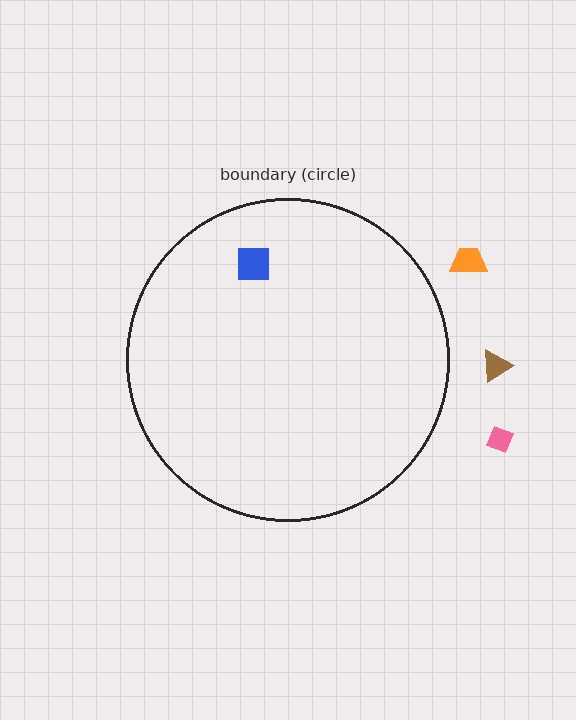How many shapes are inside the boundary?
1 inside, 3 outside.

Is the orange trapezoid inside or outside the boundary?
Outside.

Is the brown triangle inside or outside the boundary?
Outside.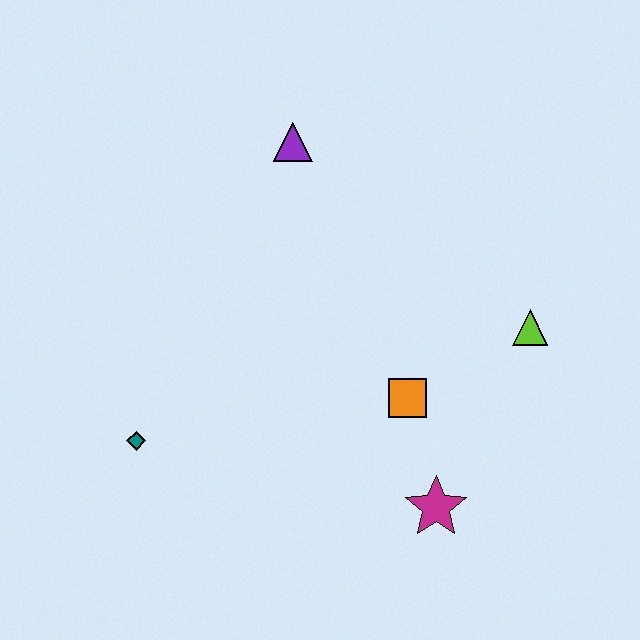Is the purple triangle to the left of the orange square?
Yes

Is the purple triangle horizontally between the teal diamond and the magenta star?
Yes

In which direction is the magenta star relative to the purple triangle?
The magenta star is below the purple triangle.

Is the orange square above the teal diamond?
Yes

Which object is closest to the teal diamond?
The orange square is closest to the teal diamond.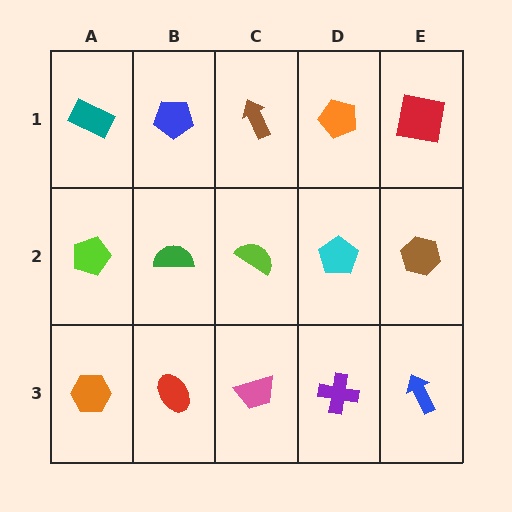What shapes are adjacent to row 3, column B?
A green semicircle (row 2, column B), an orange hexagon (row 3, column A), a pink trapezoid (row 3, column C).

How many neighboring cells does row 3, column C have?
3.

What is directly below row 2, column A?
An orange hexagon.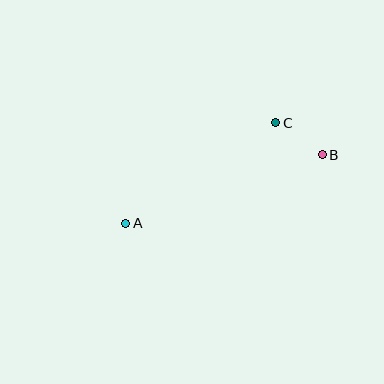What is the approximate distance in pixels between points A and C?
The distance between A and C is approximately 181 pixels.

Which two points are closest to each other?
Points B and C are closest to each other.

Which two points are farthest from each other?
Points A and B are farthest from each other.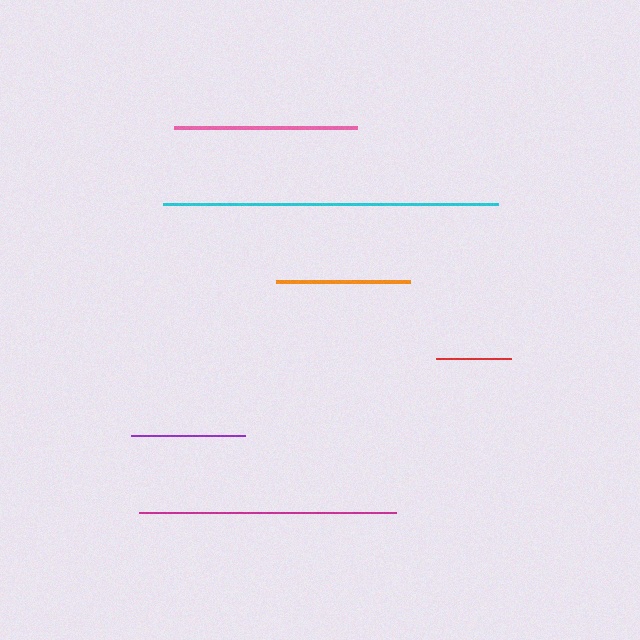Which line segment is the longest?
The cyan line is the longest at approximately 335 pixels.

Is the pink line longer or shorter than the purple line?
The pink line is longer than the purple line.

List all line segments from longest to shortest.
From longest to shortest: cyan, magenta, pink, orange, purple, red.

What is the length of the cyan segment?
The cyan segment is approximately 335 pixels long.